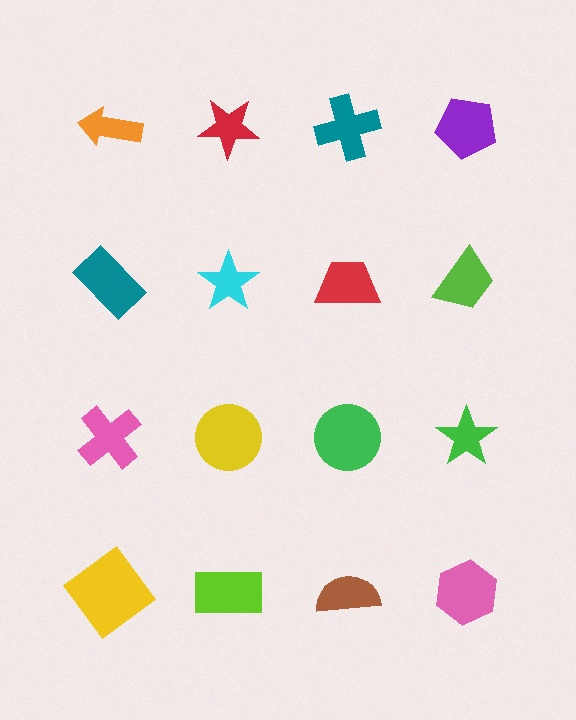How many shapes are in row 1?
4 shapes.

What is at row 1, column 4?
A purple pentagon.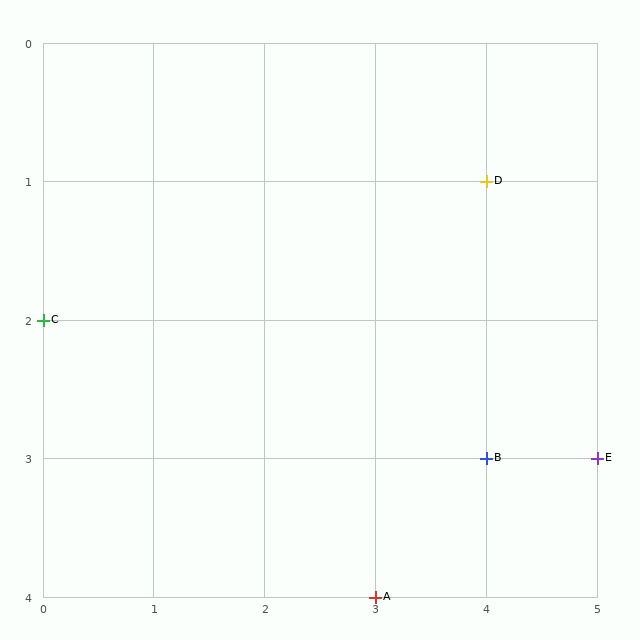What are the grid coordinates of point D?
Point D is at grid coordinates (4, 1).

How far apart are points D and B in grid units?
Points D and B are 2 rows apart.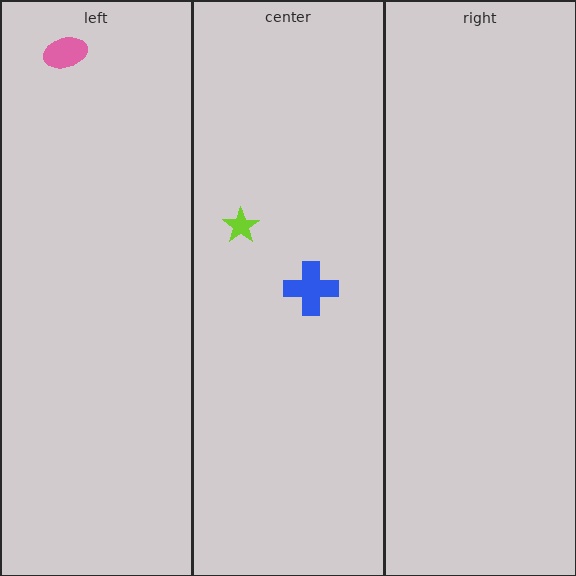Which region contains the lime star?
The center region.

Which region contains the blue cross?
The center region.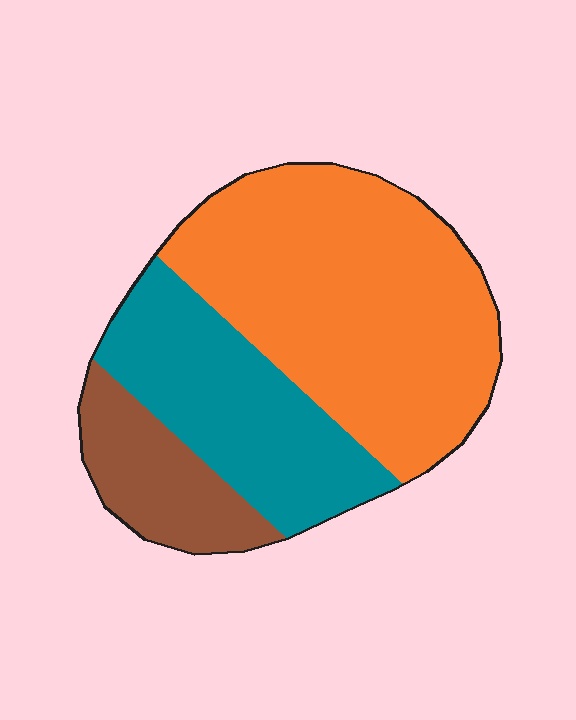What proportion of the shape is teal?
Teal takes up between a quarter and a half of the shape.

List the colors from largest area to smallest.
From largest to smallest: orange, teal, brown.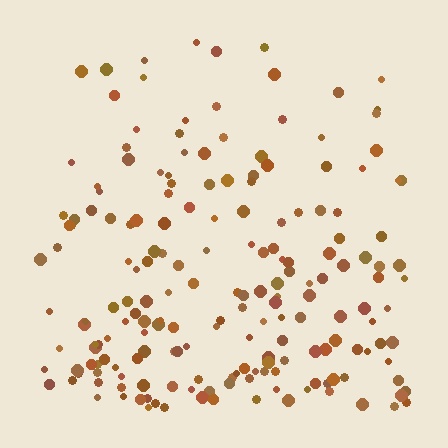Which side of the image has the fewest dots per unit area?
The top.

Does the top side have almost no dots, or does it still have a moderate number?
Still a moderate number, just noticeably fewer than the bottom.